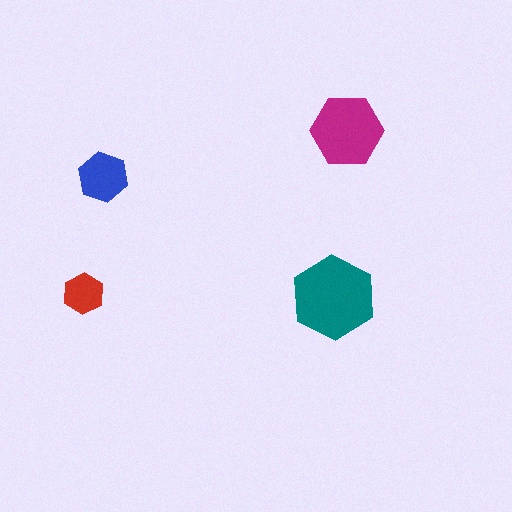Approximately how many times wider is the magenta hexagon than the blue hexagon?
About 1.5 times wider.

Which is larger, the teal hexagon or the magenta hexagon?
The teal one.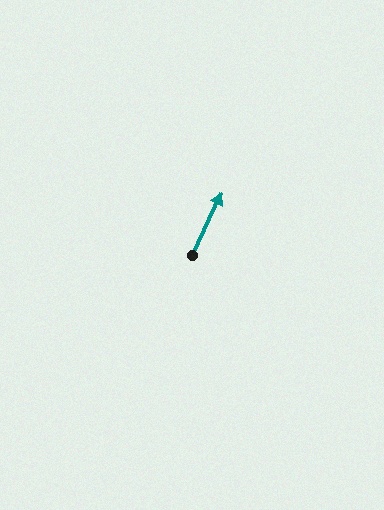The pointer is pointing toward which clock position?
Roughly 1 o'clock.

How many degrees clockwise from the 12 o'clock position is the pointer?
Approximately 25 degrees.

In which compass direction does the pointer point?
Northeast.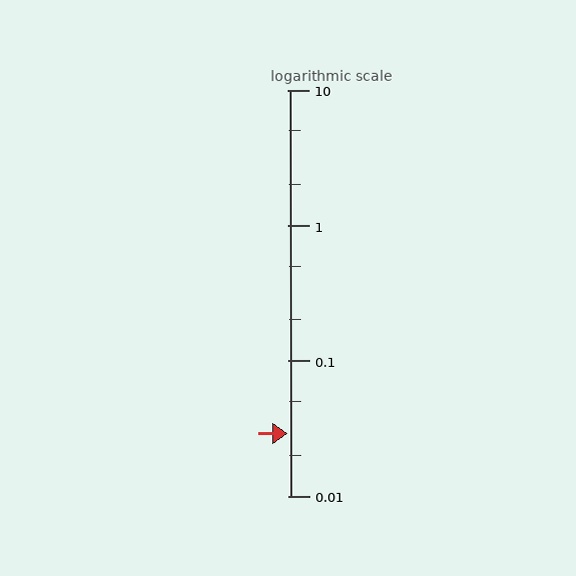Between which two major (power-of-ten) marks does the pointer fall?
The pointer is between 0.01 and 0.1.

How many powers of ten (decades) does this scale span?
The scale spans 3 decades, from 0.01 to 10.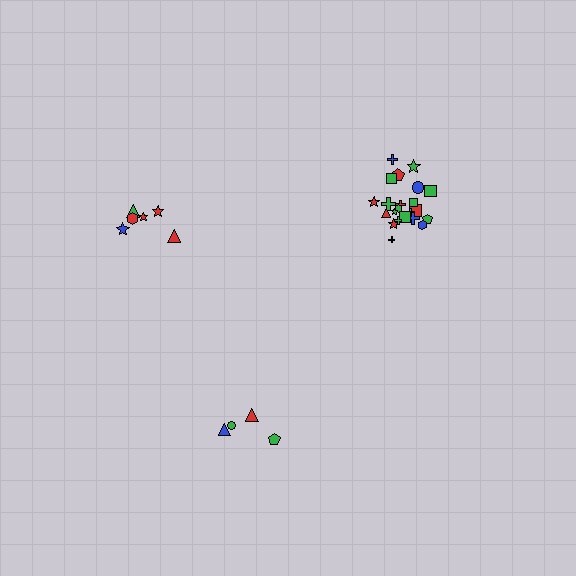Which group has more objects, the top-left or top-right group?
The top-right group.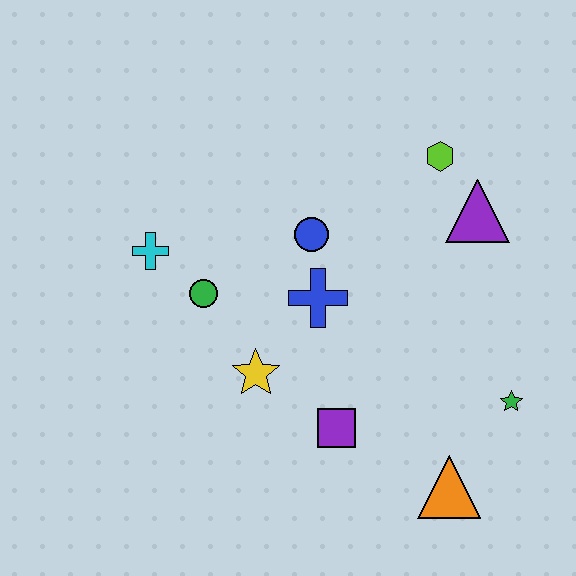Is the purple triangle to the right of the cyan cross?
Yes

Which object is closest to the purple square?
The yellow star is closest to the purple square.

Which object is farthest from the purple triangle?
The cyan cross is farthest from the purple triangle.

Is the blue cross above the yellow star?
Yes